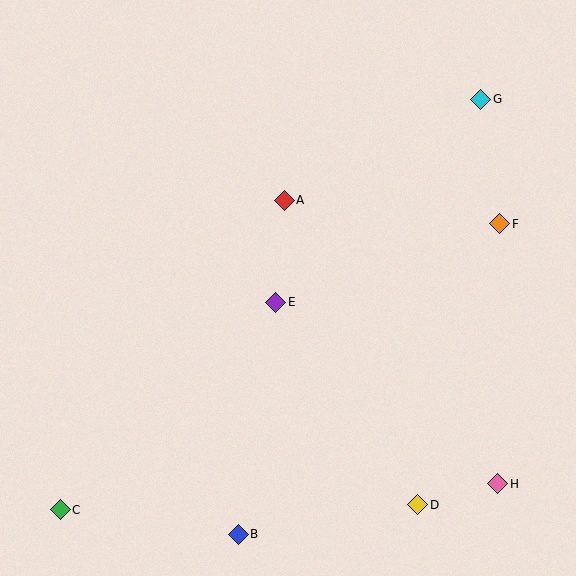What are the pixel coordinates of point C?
Point C is at (60, 510).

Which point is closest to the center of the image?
Point E at (276, 302) is closest to the center.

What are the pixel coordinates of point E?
Point E is at (276, 302).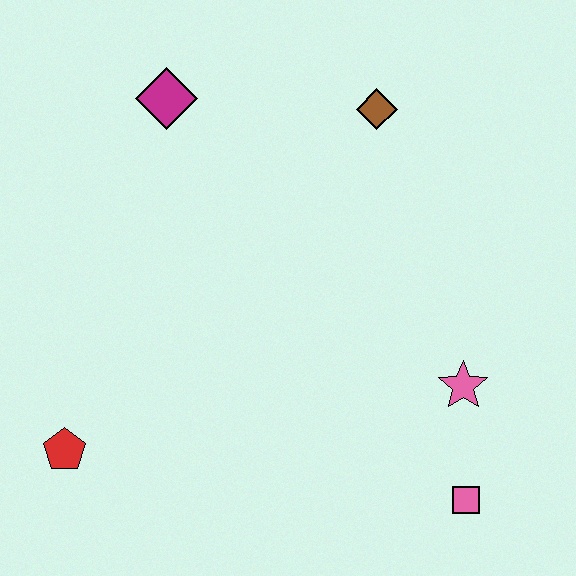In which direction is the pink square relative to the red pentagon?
The pink square is to the right of the red pentagon.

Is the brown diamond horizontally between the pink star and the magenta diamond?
Yes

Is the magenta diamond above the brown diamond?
Yes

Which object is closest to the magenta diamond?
The brown diamond is closest to the magenta diamond.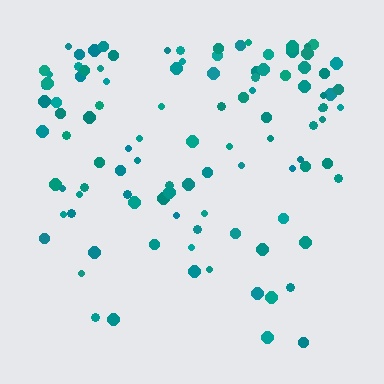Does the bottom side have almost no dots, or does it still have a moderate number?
Still a moderate number, just noticeably fewer than the top.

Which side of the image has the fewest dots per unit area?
The bottom.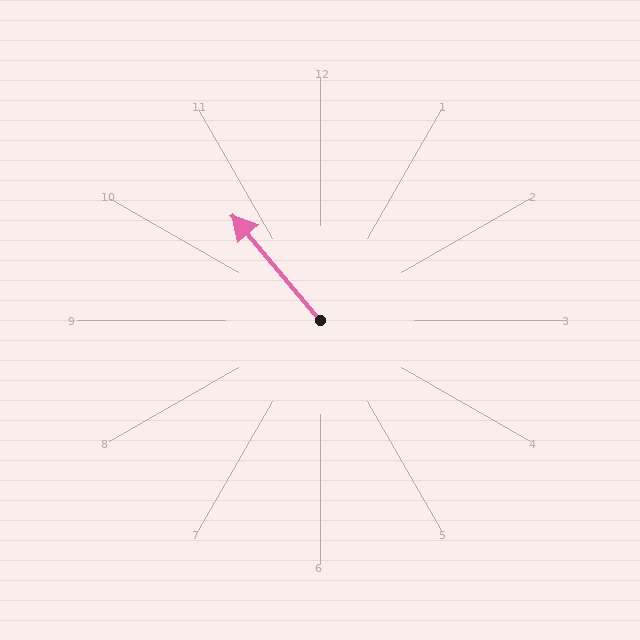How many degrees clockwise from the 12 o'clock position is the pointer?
Approximately 320 degrees.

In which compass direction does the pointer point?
Northwest.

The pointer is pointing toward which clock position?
Roughly 11 o'clock.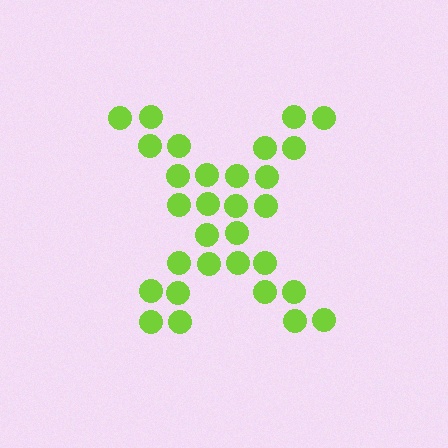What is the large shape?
The large shape is the letter X.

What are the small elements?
The small elements are circles.